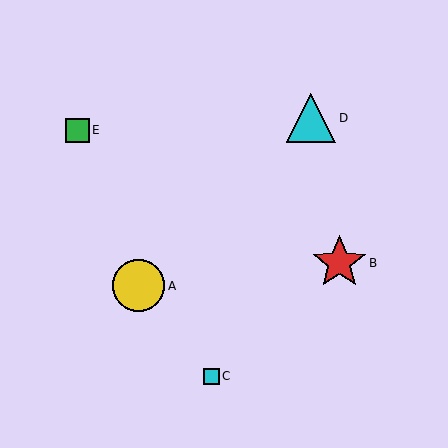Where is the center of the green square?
The center of the green square is at (78, 130).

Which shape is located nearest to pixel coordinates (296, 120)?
The cyan triangle (labeled D) at (311, 118) is nearest to that location.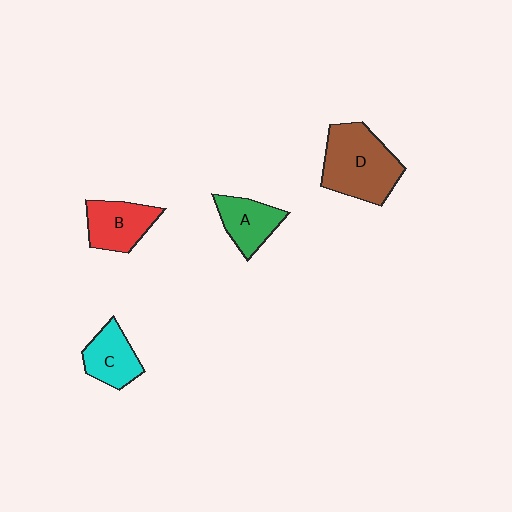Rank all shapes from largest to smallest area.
From largest to smallest: D (brown), B (red), C (cyan), A (green).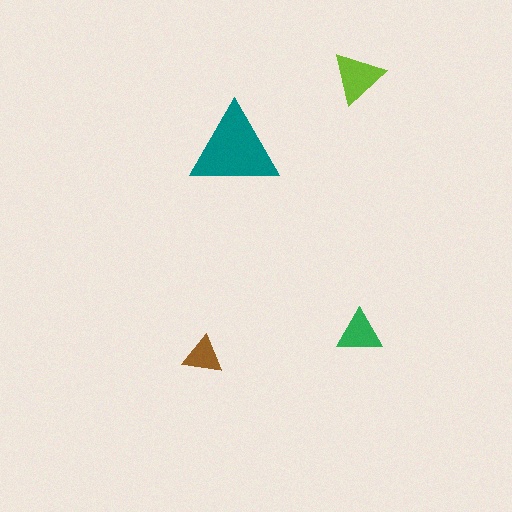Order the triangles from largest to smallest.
the teal one, the lime one, the green one, the brown one.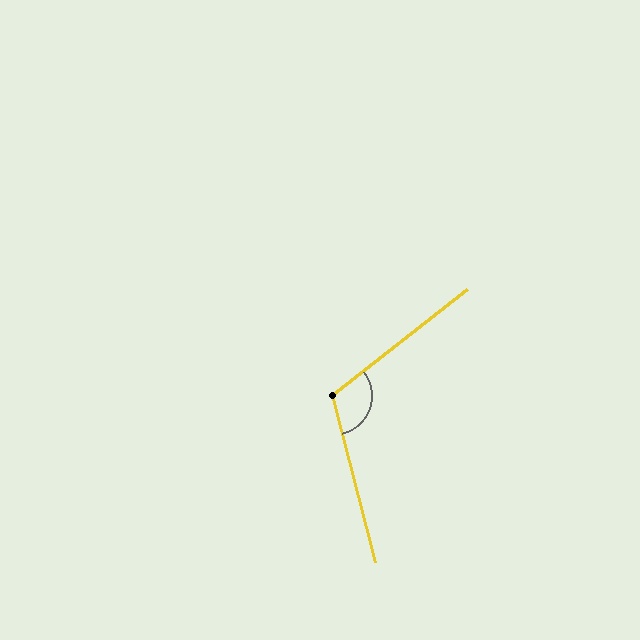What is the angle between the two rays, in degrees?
Approximately 114 degrees.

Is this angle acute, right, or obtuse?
It is obtuse.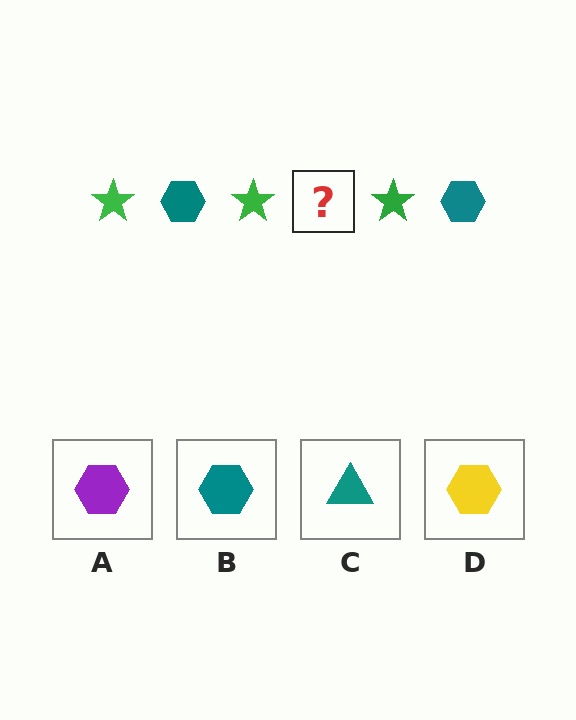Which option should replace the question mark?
Option B.